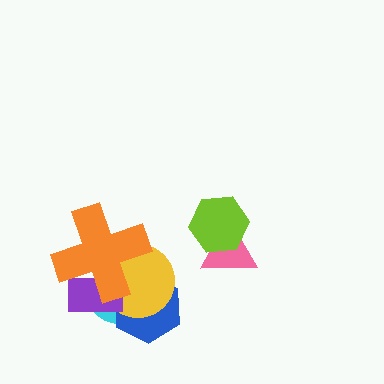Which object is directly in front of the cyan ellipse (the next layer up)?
The blue hexagon is directly in front of the cyan ellipse.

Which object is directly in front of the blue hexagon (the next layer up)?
The yellow circle is directly in front of the blue hexagon.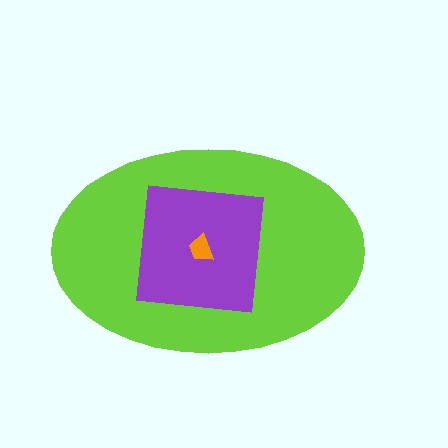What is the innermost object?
The orange trapezoid.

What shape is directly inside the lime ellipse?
The purple square.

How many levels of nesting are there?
3.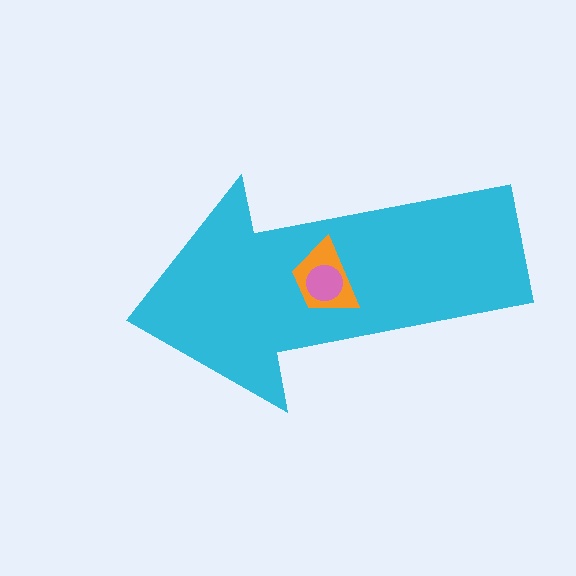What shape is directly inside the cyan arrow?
The orange trapezoid.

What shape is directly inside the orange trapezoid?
The pink circle.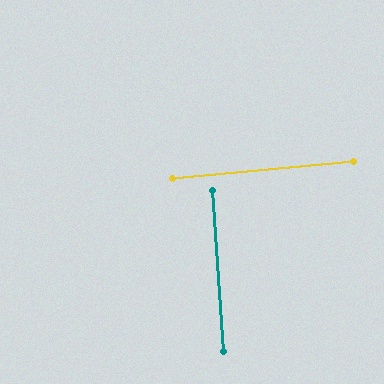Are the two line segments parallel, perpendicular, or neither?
Perpendicular — they meet at approximately 89°.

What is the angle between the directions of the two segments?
Approximately 89 degrees.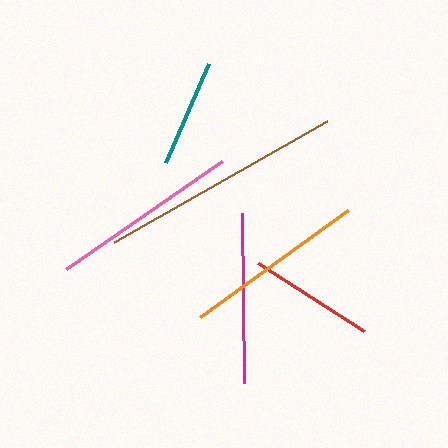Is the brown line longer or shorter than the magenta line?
The brown line is longer than the magenta line.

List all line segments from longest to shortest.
From longest to shortest: brown, pink, orange, magenta, red, teal.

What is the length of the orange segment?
The orange segment is approximately 182 pixels long.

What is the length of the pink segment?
The pink segment is approximately 190 pixels long.